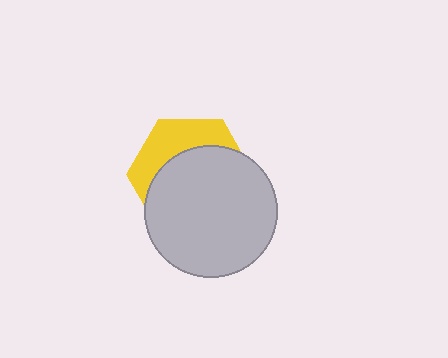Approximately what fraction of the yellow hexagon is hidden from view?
Roughly 66% of the yellow hexagon is hidden behind the light gray circle.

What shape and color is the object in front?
The object in front is a light gray circle.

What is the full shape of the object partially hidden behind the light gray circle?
The partially hidden object is a yellow hexagon.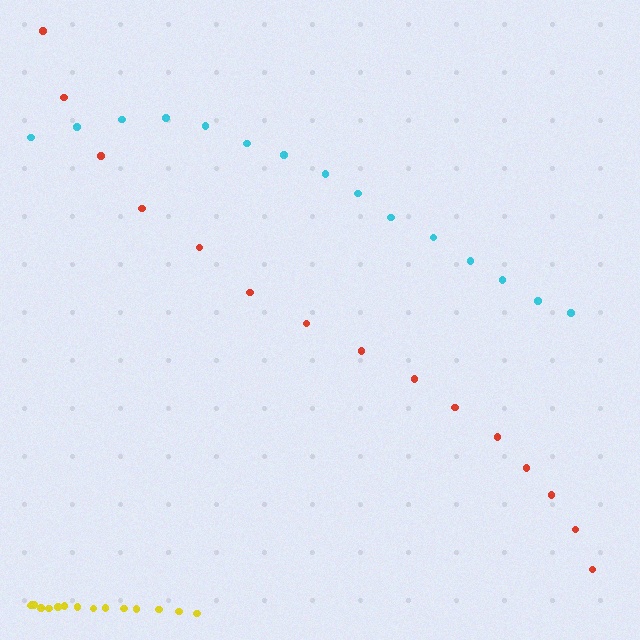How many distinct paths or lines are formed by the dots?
There are 3 distinct paths.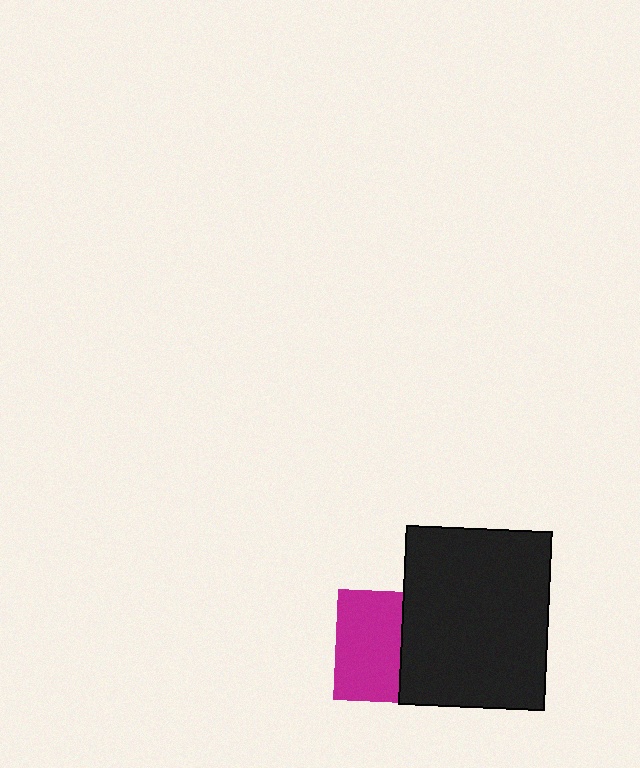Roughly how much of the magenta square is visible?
About half of it is visible (roughly 58%).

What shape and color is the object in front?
The object in front is a black rectangle.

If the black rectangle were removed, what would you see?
You would see the complete magenta square.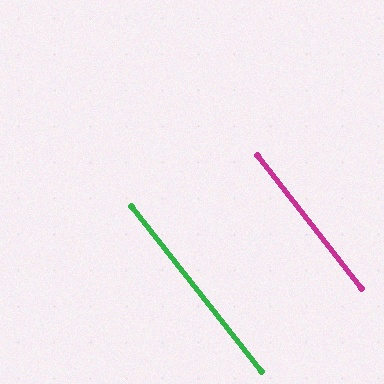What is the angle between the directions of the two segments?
Approximately 0 degrees.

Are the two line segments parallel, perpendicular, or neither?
Parallel — their directions differ by only 0.0°.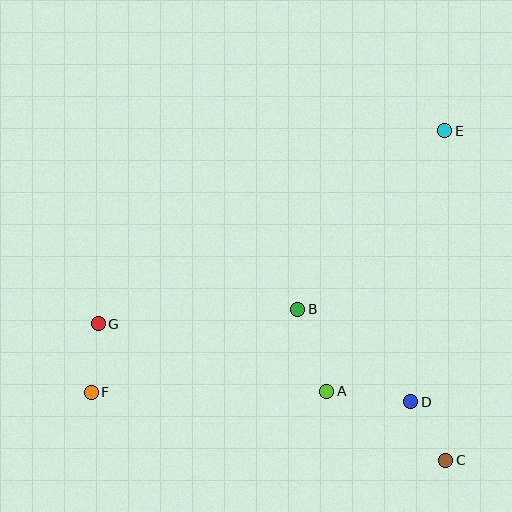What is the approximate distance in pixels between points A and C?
The distance between A and C is approximately 138 pixels.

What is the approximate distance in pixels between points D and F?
The distance between D and F is approximately 319 pixels.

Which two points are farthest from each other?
Points E and F are farthest from each other.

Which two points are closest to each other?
Points C and D are closest to each other.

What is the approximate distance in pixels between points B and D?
The distance between B and D is approximately 146 pixels.